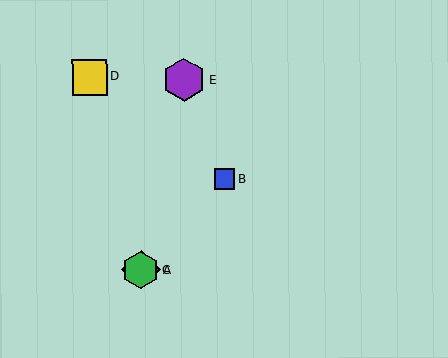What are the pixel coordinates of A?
Object A is at (142, 270).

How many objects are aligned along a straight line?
3 objects (A, B, C) are aligned along a straight line.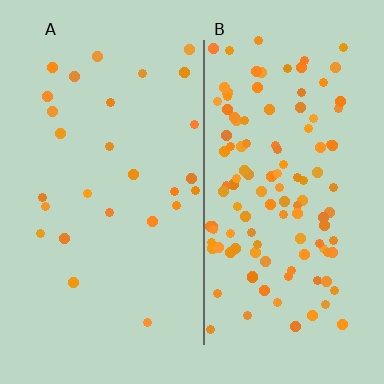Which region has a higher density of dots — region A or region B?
B (the right).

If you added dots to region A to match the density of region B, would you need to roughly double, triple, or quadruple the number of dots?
Approximately quadruple.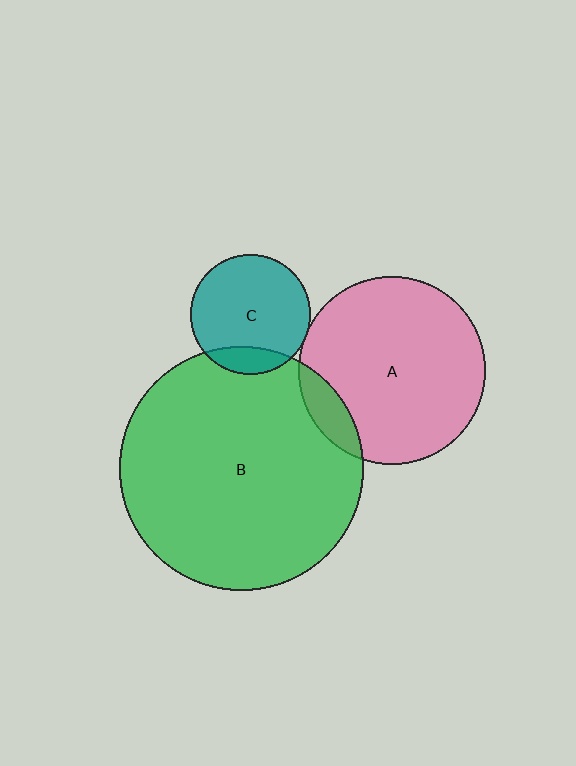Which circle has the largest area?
Circle B (green).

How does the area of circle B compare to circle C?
Approximately 4.1 times.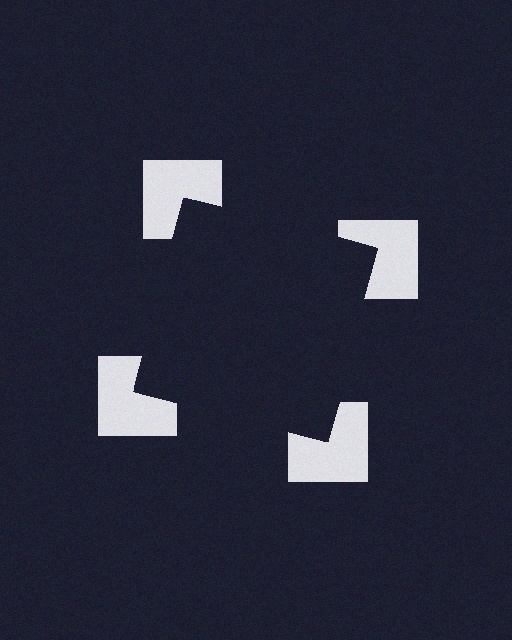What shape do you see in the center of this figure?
An illusory square — its edges are inferred from the aligned wedge cuts in the notched squares, not physically drawn.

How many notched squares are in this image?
There are 4 — one at each vertex of the illusory square.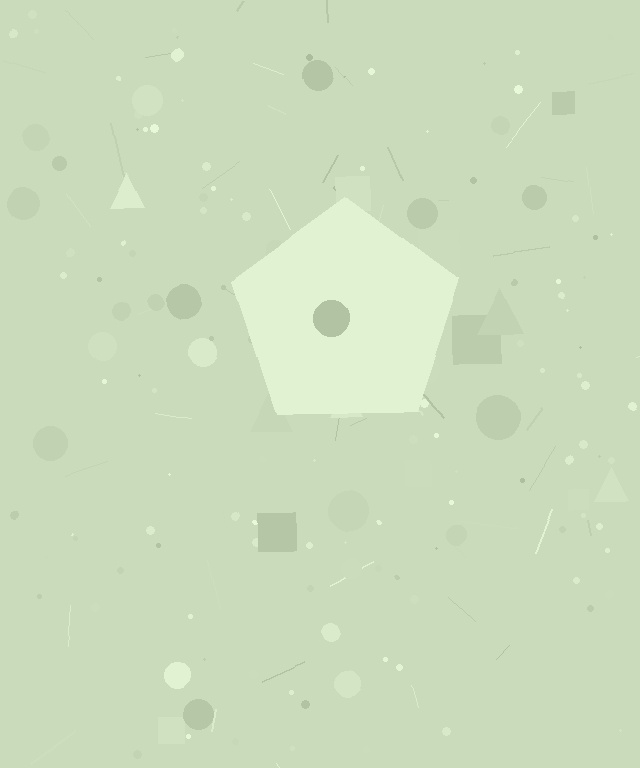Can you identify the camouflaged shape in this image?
The camouflaged shape is a pentagon.